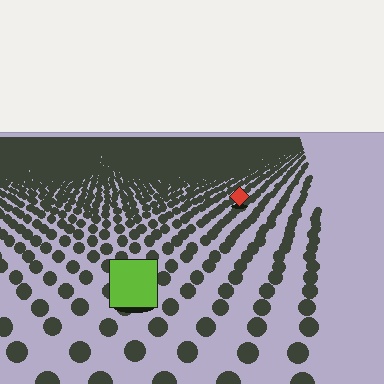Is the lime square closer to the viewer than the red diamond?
Yes. The lime square is closer — you can tell from the texture gradient: the ground texture is coarser near it.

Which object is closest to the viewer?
The lime square is closest. The texture marks near it are larger and more spread out.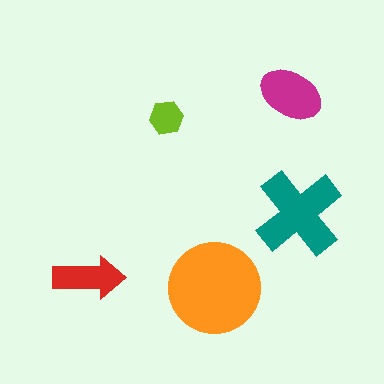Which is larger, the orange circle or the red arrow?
The orange circle.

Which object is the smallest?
The lime hexagon.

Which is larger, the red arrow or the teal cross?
The teal cross.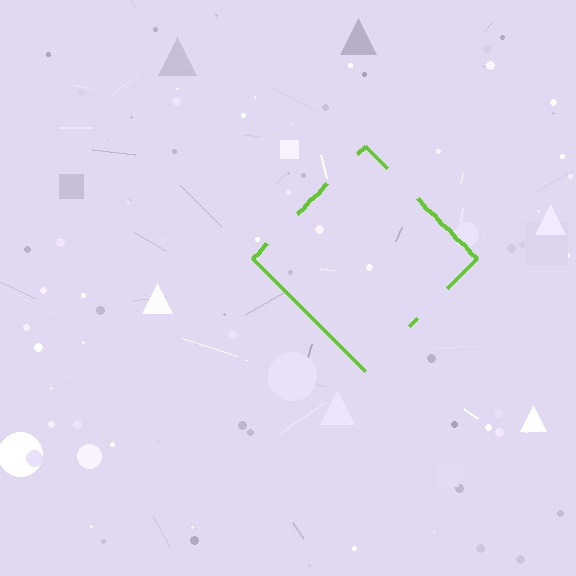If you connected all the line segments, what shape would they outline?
They would outline a diamond.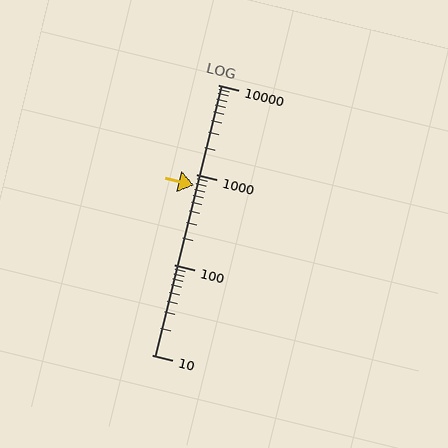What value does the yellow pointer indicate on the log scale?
The pointer indicates approximately 770.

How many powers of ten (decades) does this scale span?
The scale spans 3 decades, from 10 to 10000.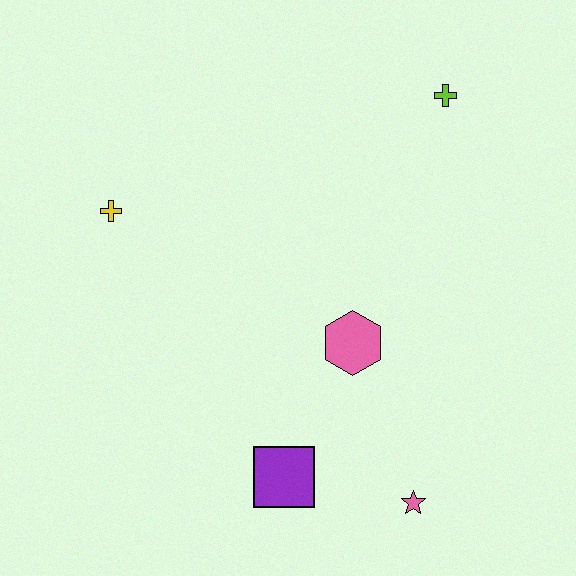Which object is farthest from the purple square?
The lime cross is farthest from the purple square.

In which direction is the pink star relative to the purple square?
The pink star is to the right of the purple square.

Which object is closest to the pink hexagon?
The purple square is closest to the pink hexagon.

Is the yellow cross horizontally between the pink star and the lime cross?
No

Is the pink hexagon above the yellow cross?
No